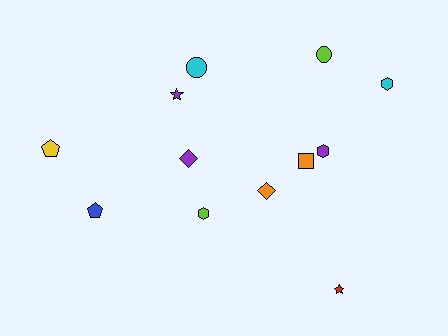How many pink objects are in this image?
There are no pink objects.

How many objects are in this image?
There are 12 objects.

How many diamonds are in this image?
There are 2 diamonds.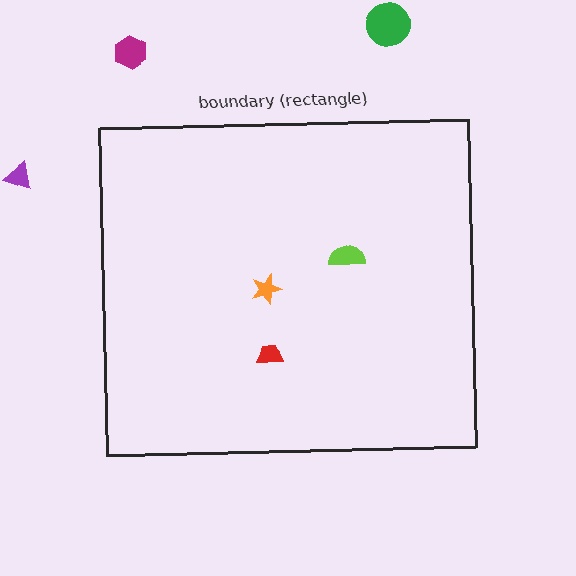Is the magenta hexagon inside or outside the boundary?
Outside.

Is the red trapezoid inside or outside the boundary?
Inside.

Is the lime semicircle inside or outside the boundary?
Inside.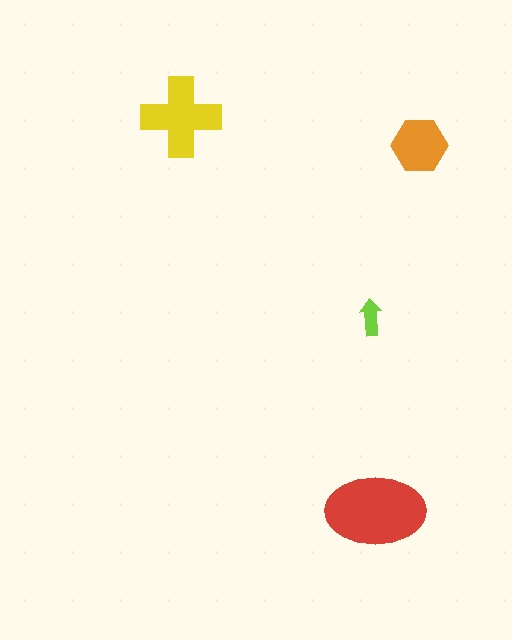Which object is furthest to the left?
The yellow cross is leftmost.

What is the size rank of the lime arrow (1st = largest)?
4th.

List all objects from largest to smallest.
The red ellipse, the yellow cross, the orange hexagon, the lime arrow.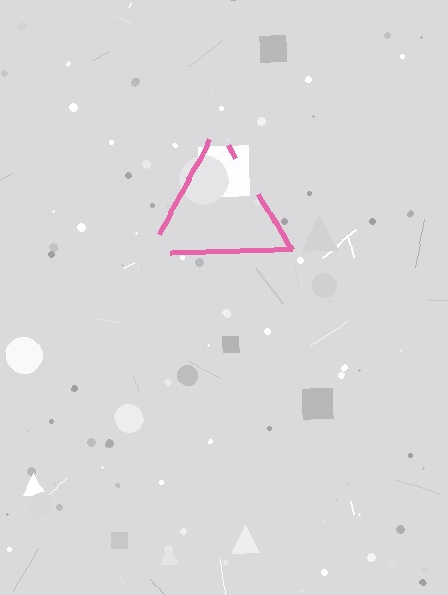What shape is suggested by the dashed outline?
The dashed outline suggests a triangle.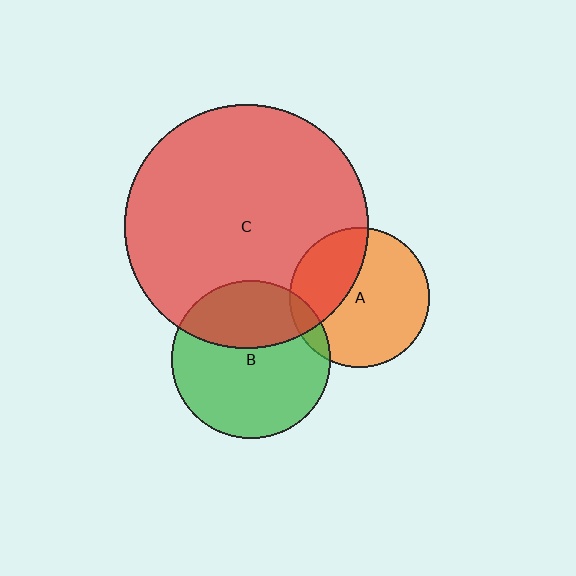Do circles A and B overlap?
Yes.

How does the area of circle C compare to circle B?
Approximately 2.4 times.